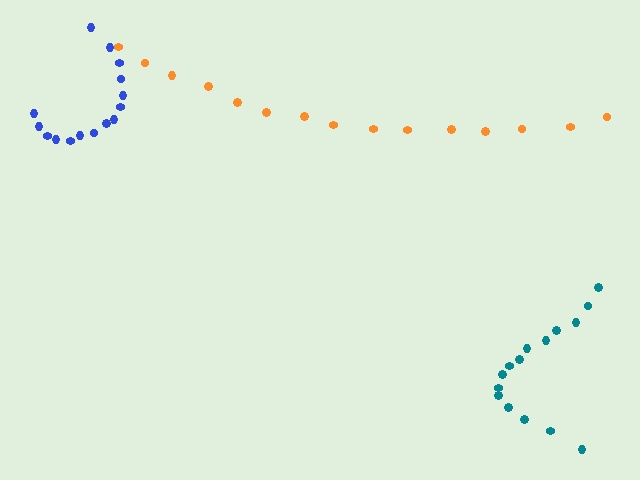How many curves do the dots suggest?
There are 3 distinct paths.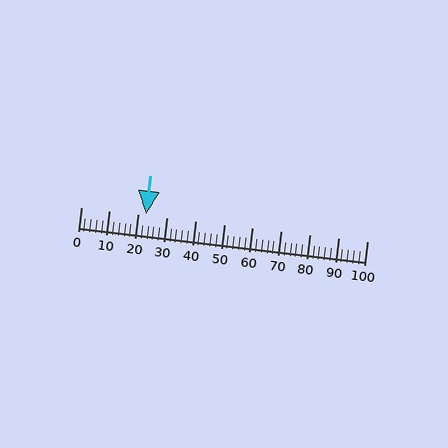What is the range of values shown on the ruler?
The ruler shows values from 0 to 100.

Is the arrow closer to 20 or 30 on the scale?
The arrow is closer to 20.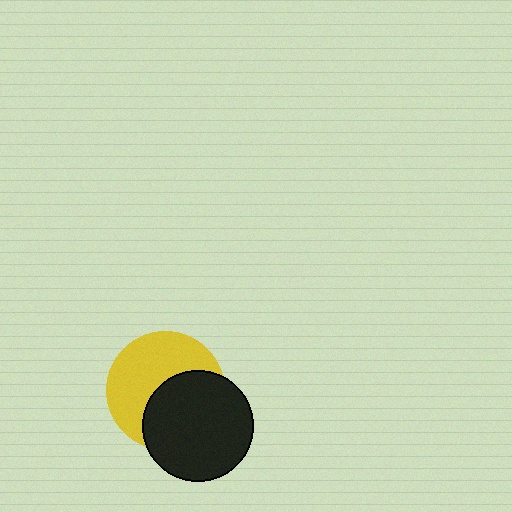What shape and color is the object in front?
The object in front is a black circle.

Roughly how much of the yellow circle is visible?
About half of it is visible (roughly 54%).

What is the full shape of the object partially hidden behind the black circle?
The partially hidden object is a yellow circle.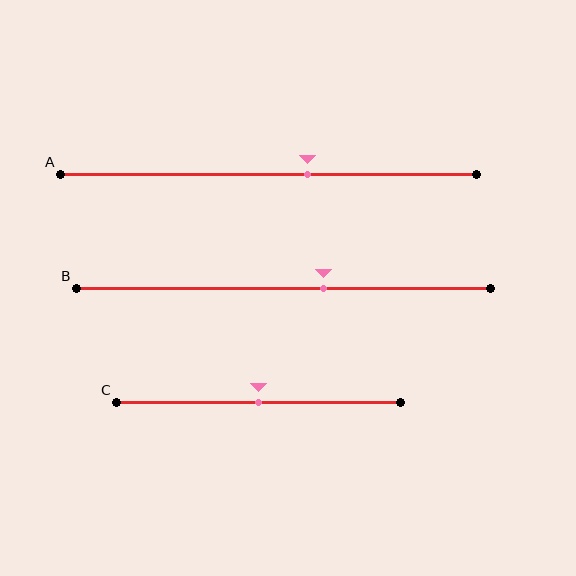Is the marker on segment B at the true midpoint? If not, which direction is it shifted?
No, the marker on segment B is shifted to the right by about 10% of the segment length.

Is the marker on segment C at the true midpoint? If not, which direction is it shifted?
Yes, the marker on segment C is at the true midpoint.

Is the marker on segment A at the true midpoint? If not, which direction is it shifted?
No, the marker on segment A is shifted to the right by about 9% of the segment length.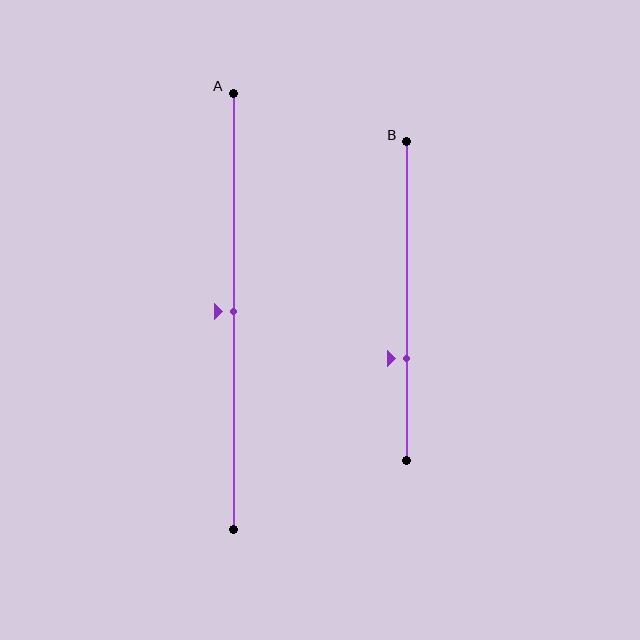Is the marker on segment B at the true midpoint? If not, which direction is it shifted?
No, the marker on segment B is shifted downward by about 18% of the segment length.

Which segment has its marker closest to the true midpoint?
Segment A has its marker closest to the true midpoint.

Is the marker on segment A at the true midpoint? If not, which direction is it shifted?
Yes, the marker on segment A is at the true midpoint.